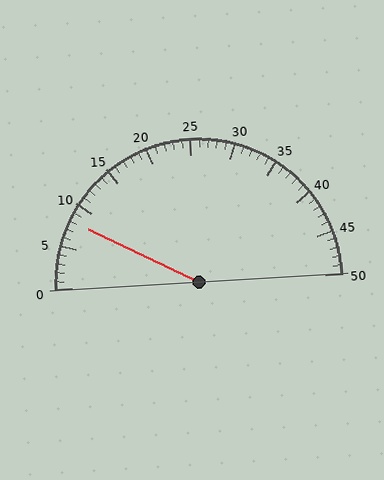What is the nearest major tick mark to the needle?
The nearest major tick mark is 10.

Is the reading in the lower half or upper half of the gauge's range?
The reading is in the lower half of the range (0 to 50).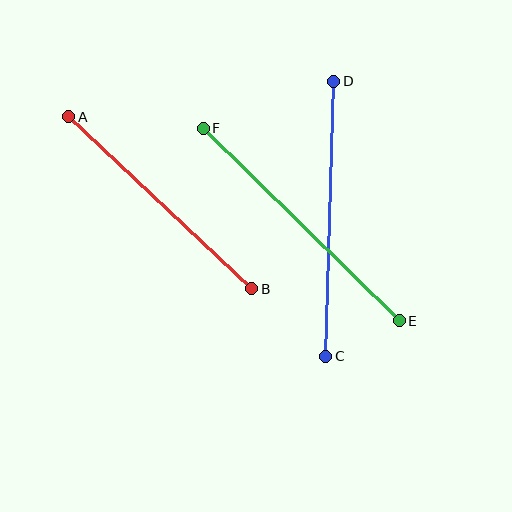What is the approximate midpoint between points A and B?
The midpoint is at approximately (160, 203) pixels.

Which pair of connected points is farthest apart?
Points C and D are farthest apart.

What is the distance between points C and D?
The distance is approximately 275 pixels.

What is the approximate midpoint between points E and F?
The midpoint is at approximately (301, 224) pixels.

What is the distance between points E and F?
The distance is approximately 275 pixels.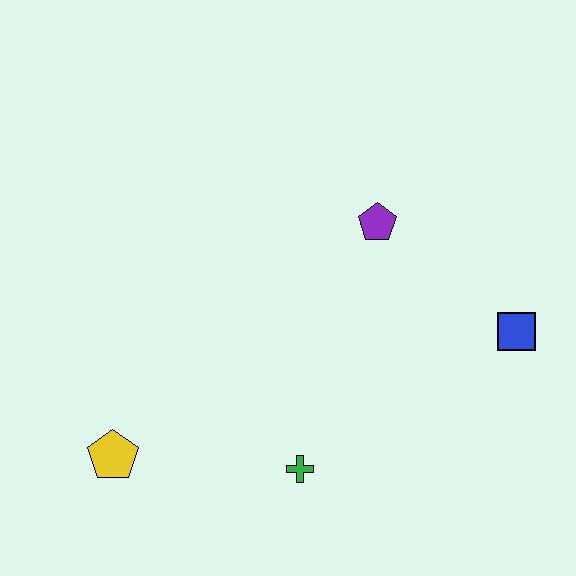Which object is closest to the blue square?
The purple pentagon is closest to the blue square.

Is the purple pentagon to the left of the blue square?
Yes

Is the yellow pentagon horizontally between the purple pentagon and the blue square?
No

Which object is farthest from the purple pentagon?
The yellow pentagon is farthest from the purple pentagon.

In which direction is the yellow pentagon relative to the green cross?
The yellow pentagon is to the left of the green cross.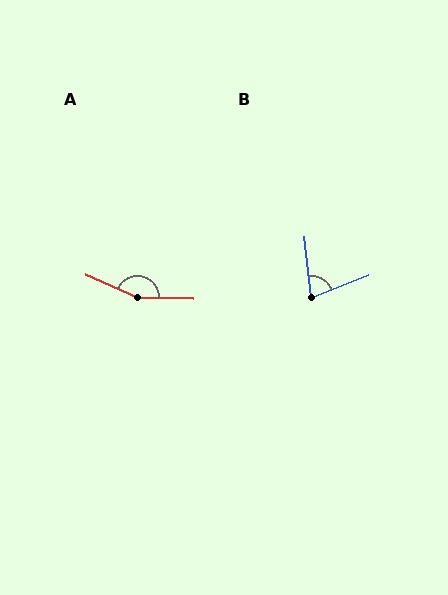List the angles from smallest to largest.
B (74°), A (157°).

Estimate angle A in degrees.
Approximately 157 degrees.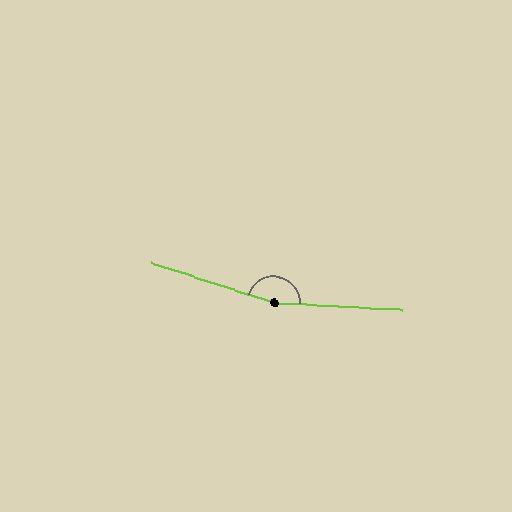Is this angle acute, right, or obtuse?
It is obtuse.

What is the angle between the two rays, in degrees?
Approximately 165 degrees.